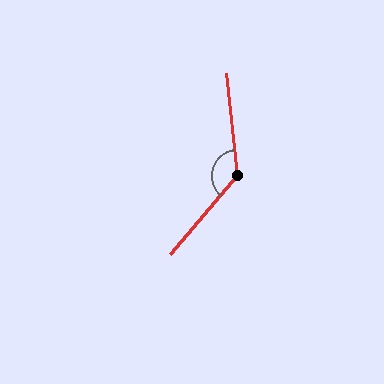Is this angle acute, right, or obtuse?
It is obtuse.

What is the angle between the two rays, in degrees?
Approximately 133 degrees.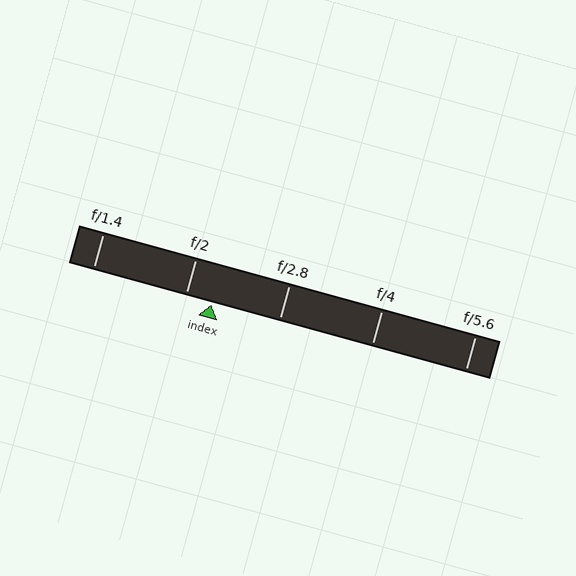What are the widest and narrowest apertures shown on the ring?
The widest aperture shown is f/1.4 and the narrowest is f/5.6.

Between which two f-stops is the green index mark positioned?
The index mark is between f/2 and f/2.8.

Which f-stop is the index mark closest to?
The index mark is closest to f/2.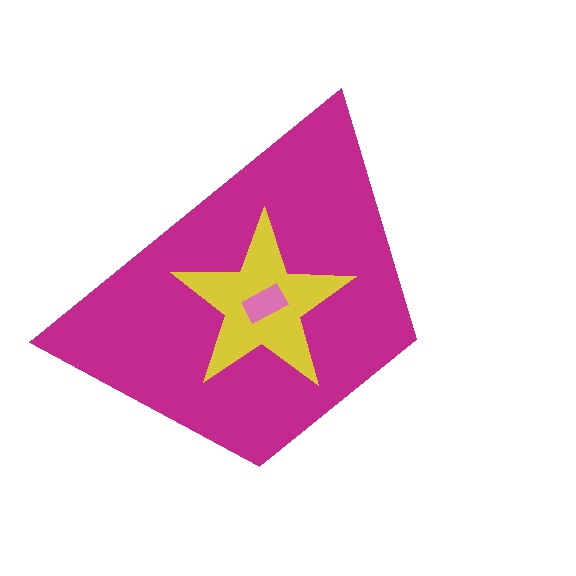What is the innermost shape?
The pink rectangle.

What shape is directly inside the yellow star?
The pink rectangle.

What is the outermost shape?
The magenta trapezoid.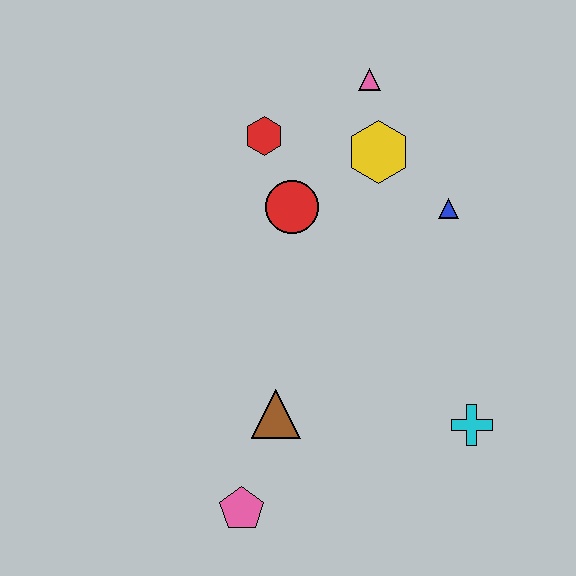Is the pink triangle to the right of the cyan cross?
No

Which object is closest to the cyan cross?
The brown triangle is closest to the cyan cross.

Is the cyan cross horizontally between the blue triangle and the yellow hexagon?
No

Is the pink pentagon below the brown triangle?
Yes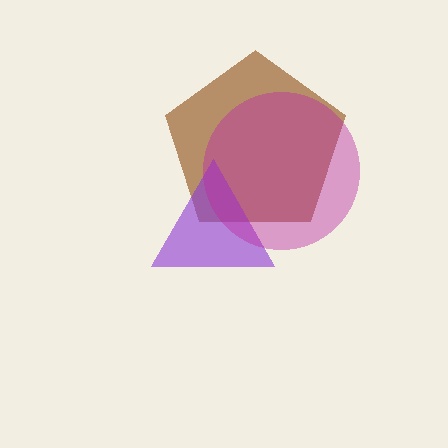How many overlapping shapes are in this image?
There are 3 overlapping shapes in the image.